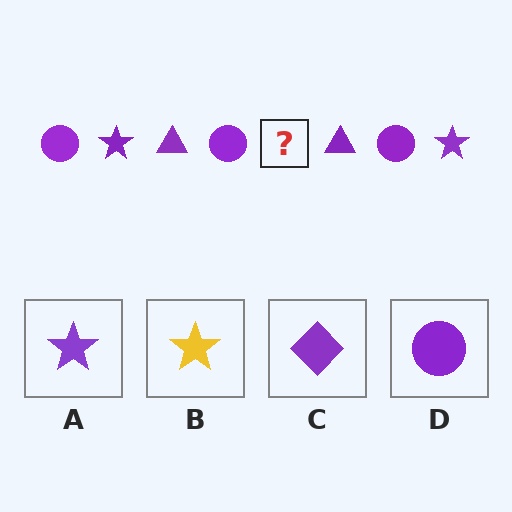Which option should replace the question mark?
Option A.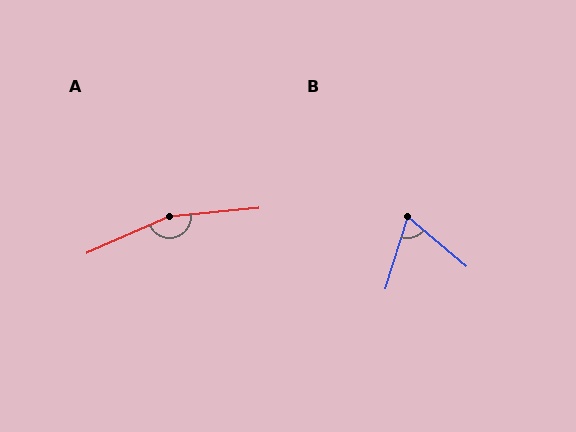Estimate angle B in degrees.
Approximately 67 degrees.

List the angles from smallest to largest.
B (67°), A (162°).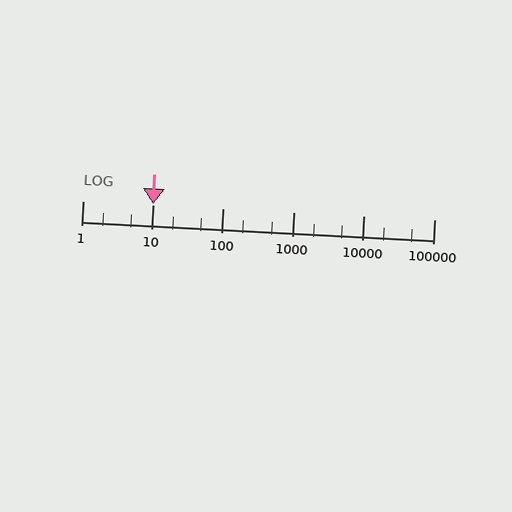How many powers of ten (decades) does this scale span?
The scale spans 5 decades, from 1 to 100000.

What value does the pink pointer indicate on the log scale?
The pointer indicates approximately 10.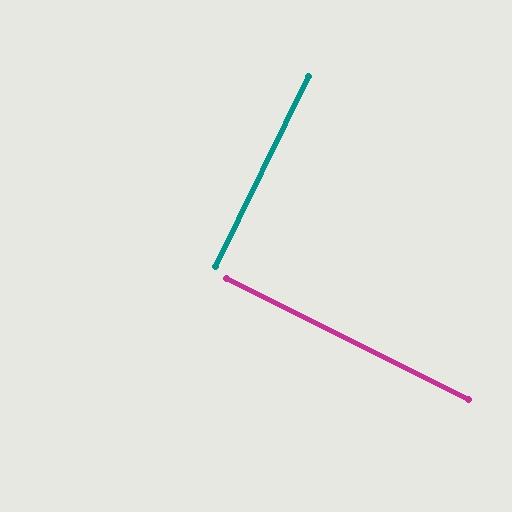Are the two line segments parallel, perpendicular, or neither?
Perpendicular — they meet at approximately 89°.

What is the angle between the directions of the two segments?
Approximately 89 degrees.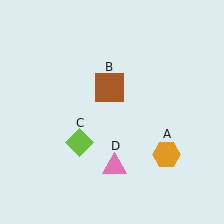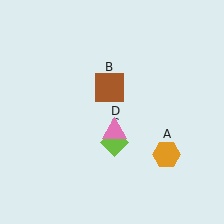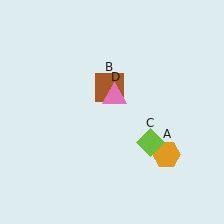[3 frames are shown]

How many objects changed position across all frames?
2 objects changed position: lime diamond (object C), pink triangle (object D).